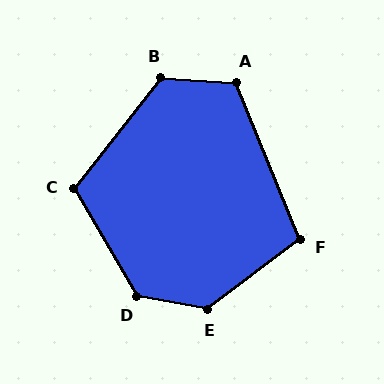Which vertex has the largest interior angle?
E, at approximately 133 degrees.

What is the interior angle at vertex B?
Approximately 125 degrees (obtuse).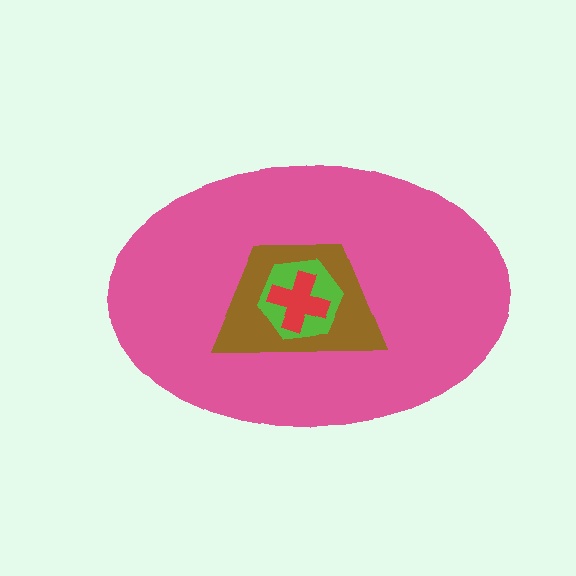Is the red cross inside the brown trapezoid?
Yes.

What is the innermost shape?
The red cross.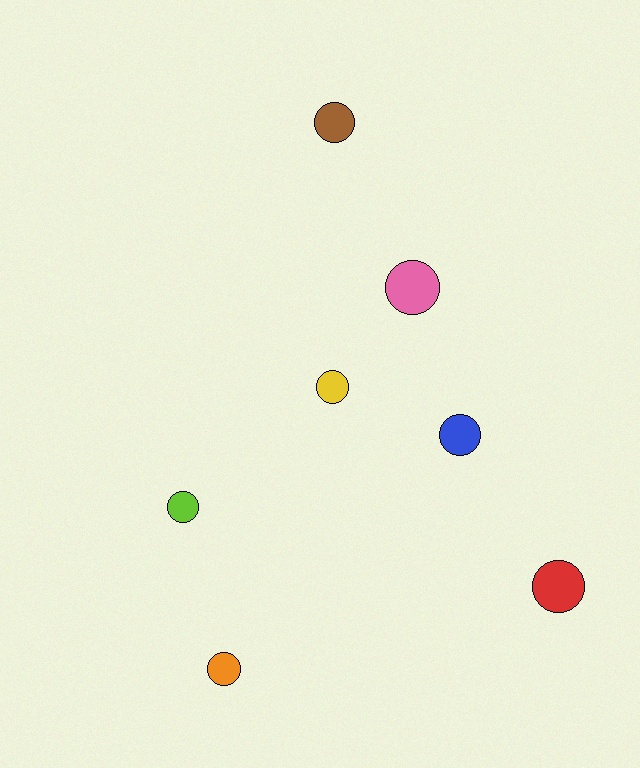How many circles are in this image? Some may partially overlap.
There are 7 circles.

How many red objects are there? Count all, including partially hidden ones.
There is 1 red object.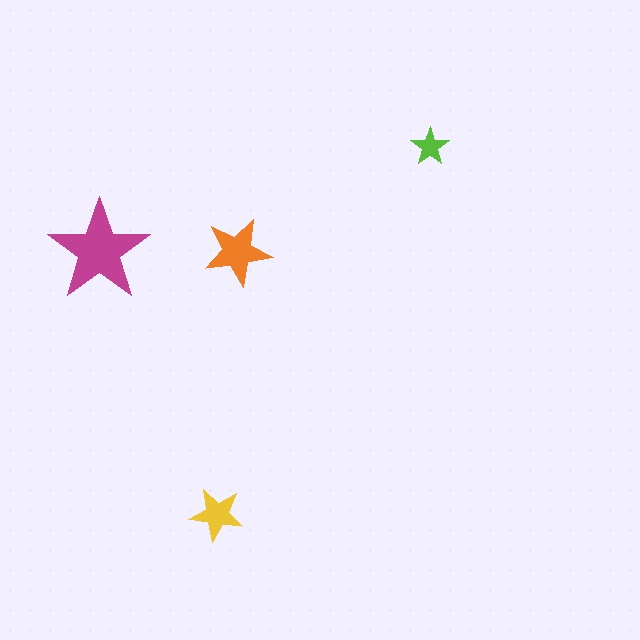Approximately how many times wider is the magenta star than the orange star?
About 1.5 times wider.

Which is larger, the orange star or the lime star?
The orange one.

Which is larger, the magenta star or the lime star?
The magenta one.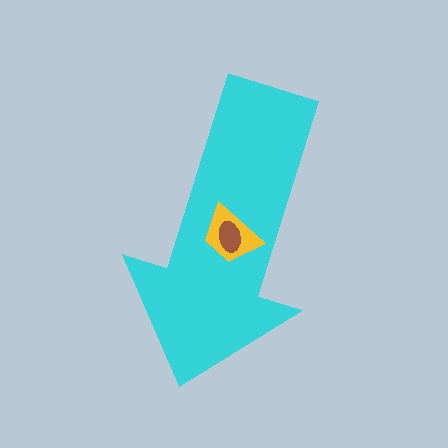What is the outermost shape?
The cyan arrow.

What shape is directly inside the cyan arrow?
The yellow trapezoid.